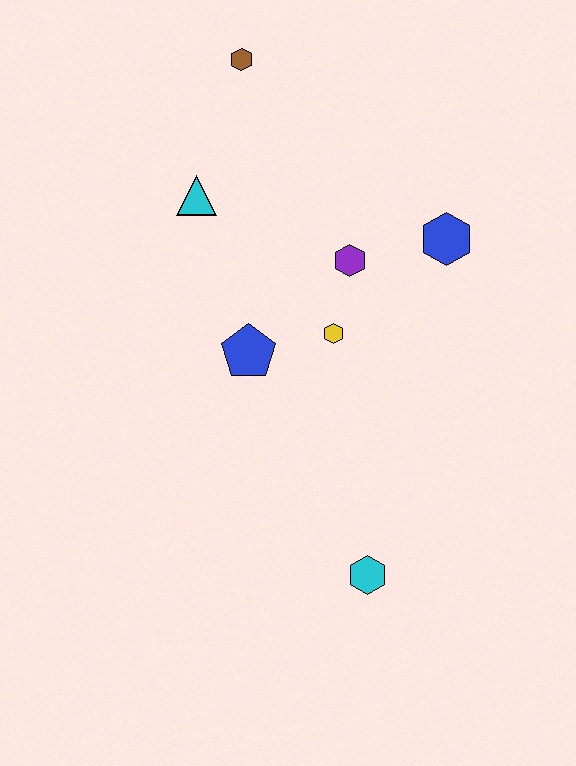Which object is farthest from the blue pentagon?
The brown hexagon is farthest from the blue pentagon.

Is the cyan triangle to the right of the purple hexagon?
No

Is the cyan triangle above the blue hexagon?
Yes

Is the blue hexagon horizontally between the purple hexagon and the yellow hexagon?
No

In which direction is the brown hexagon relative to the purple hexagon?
The brown hexagon is above the purple hexagon.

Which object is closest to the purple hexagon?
The yellow hexagon is closest to the purple hexagon.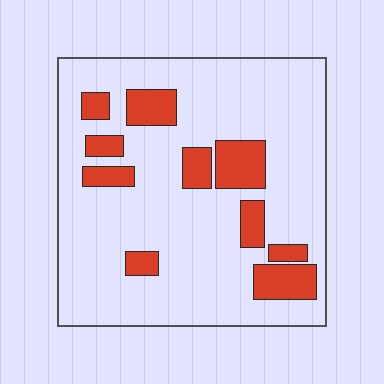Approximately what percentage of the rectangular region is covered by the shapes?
Approximately 20%.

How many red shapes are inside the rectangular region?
10.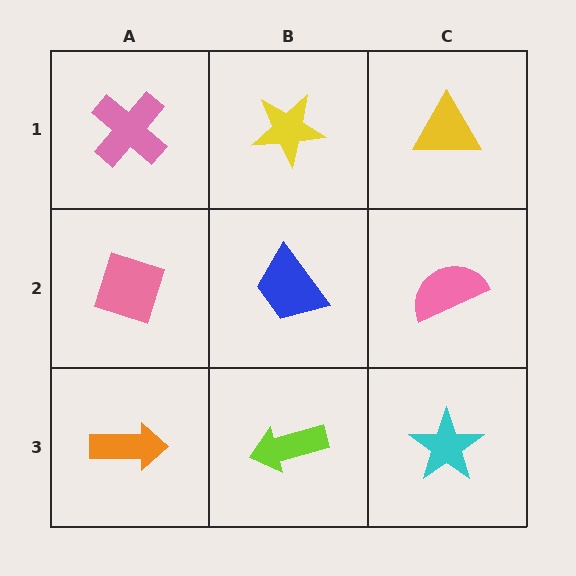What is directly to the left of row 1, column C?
A yellow star.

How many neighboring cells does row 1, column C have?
2.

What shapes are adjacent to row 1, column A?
A pink diamond (row 2, column A), a yellow star (row 1, column B).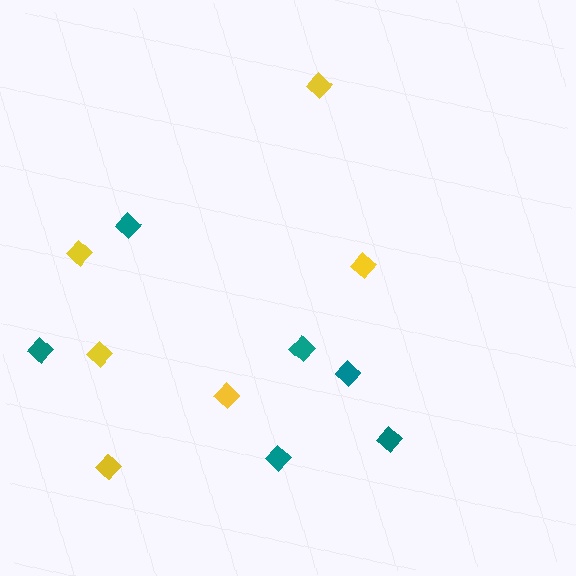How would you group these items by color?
There are 2 groups: one group of teal diamonds (6) and one group of yellow diamonds (6).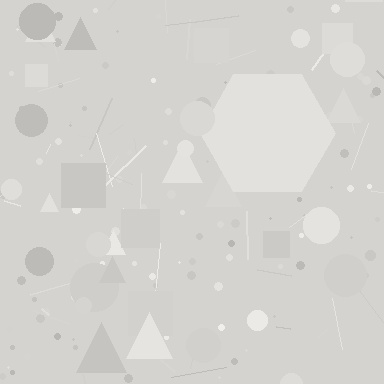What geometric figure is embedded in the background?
A hexagon is embedded in the background.